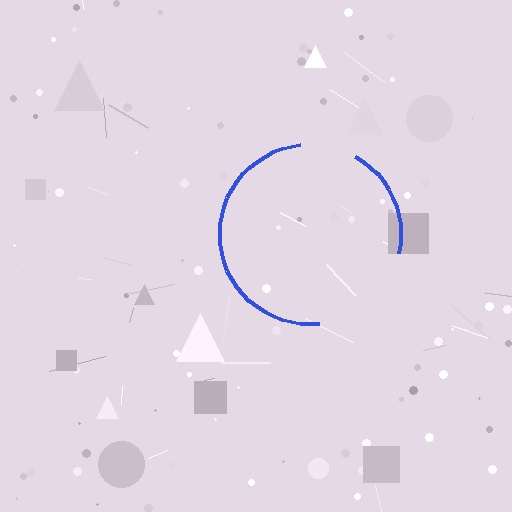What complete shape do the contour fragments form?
The contour fragments form a circle.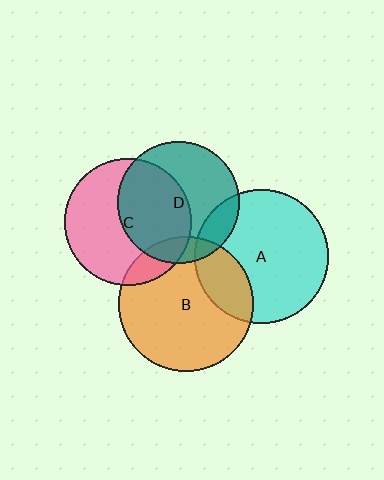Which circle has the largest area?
Circle B (orange).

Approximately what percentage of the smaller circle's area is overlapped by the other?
Approximately 50%.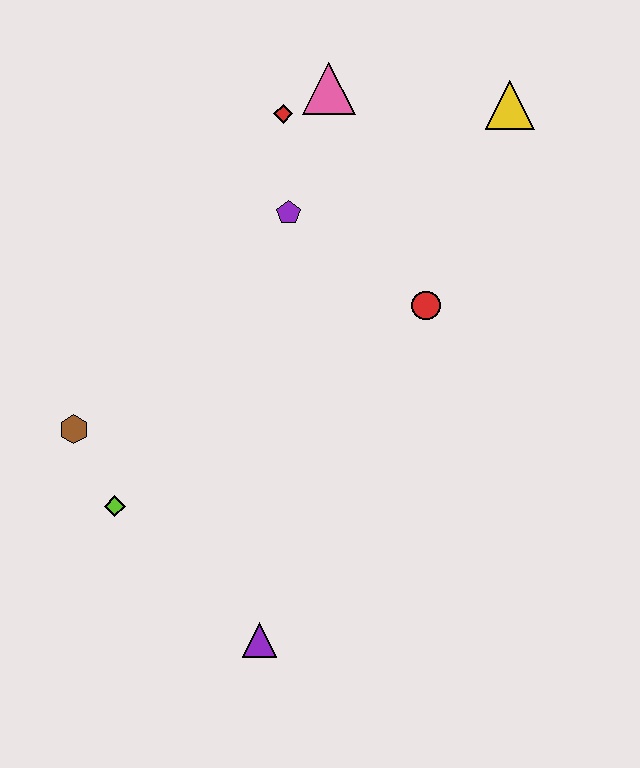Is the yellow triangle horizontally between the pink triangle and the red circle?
No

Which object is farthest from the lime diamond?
The yellow triangle is farthest from the lime diamond.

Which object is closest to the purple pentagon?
The red diamond is closest to the purple pentagon.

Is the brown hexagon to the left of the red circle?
Yes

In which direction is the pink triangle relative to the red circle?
The pink triangle is above the red circle.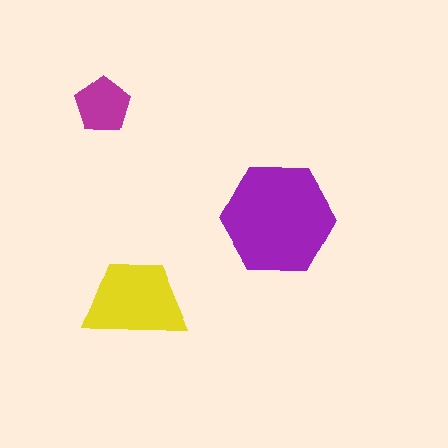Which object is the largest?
The purple hexagon.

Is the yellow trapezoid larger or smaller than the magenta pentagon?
Larger.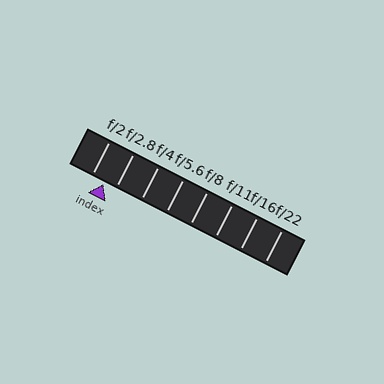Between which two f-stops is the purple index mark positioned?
The index mark is between f/2 and f/2.8.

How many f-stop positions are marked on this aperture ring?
There are 8 f-stop positions marked.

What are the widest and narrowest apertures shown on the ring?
The widest aperture shown is f/2 and the narrowest is f/22.